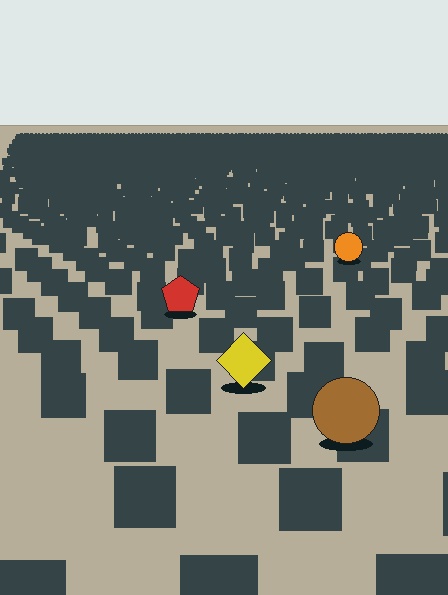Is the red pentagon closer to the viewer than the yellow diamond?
No. The yellow diamond is closer — you can tell from the texture gradient: the ground texture is coarser near it.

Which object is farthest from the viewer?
The orange circle is farthest from the viewer. It appears smaller and the ground texture around it is denser.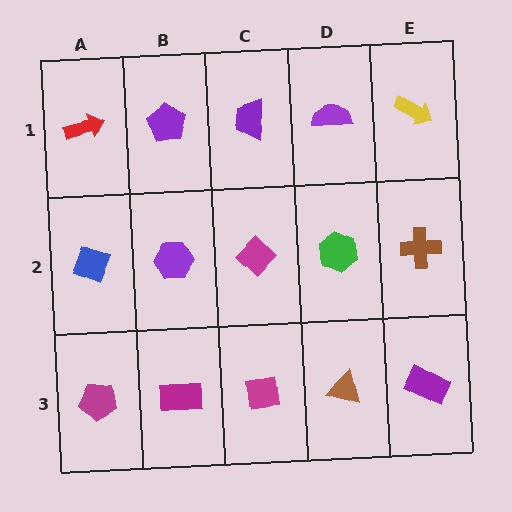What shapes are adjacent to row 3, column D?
A green hexagon (row 2, column D), a magenta square (row 3, column C), a purple rectangle (row 3, column E).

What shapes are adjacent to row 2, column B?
A purple pentagon (row 1, column B), a magenta rectangle (row 3, column B), a blue diamond (row 2, column A), a magenta diamond (row 2, column C).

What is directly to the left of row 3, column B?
A magenta pentagon.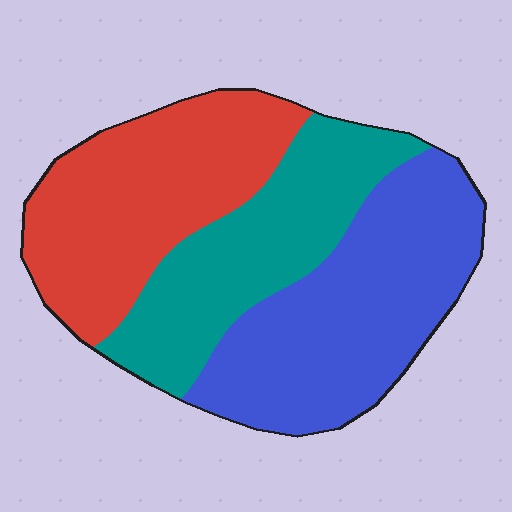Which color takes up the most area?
Blue, at roughly 40%.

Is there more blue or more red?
Blue.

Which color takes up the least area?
Teal, at roughly 30%.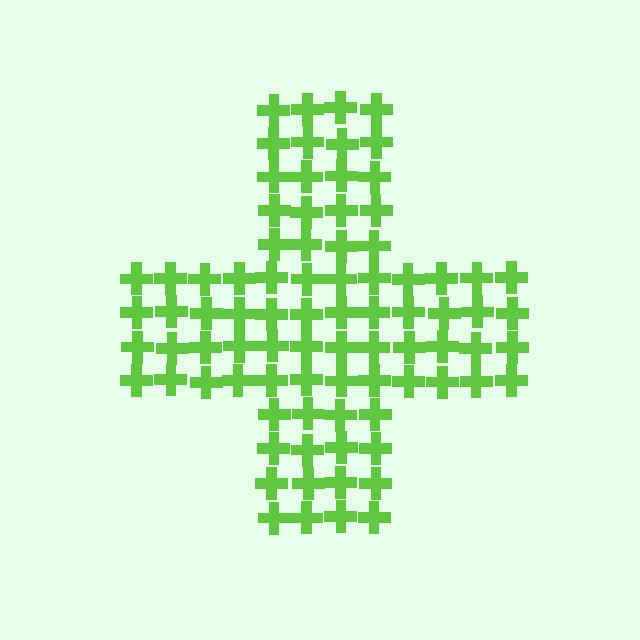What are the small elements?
The small elements are crosses.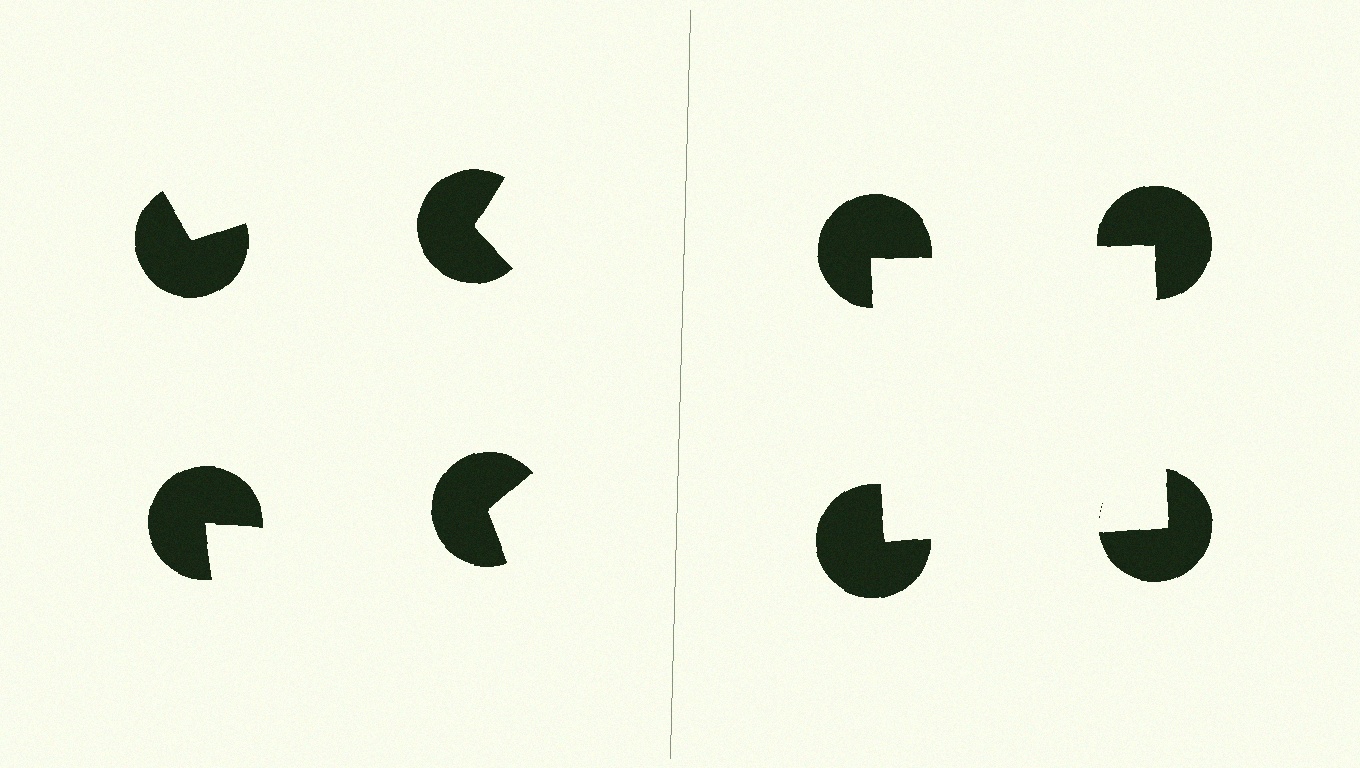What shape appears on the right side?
An illusory square.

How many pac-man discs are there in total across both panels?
8 — 4 on each side.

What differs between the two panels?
The pac-man discs are positioned identically on both sides; only the wedge orientations differ. On the right they align to a square; on the left they are misaligned.